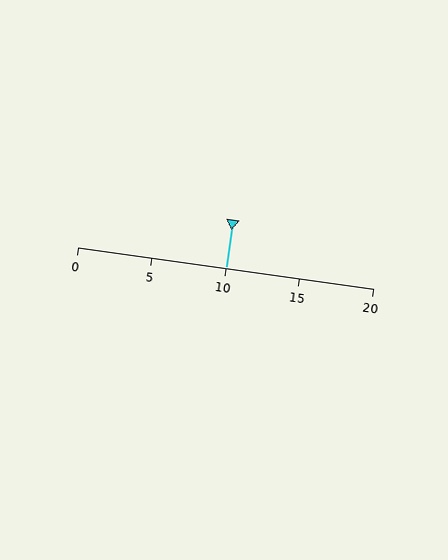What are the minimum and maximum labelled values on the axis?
The axis runs from 0 to 20.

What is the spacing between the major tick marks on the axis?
The major ticks are spaced 5 apart.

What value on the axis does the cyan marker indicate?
The marker indicates approximately 10.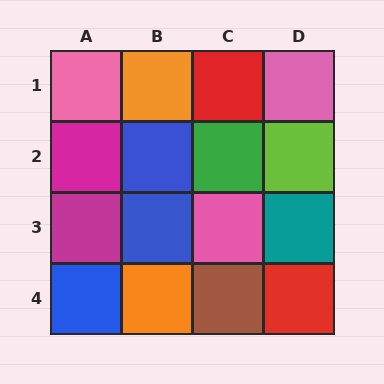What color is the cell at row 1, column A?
Pink.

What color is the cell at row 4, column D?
Red.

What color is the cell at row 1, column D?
Pink.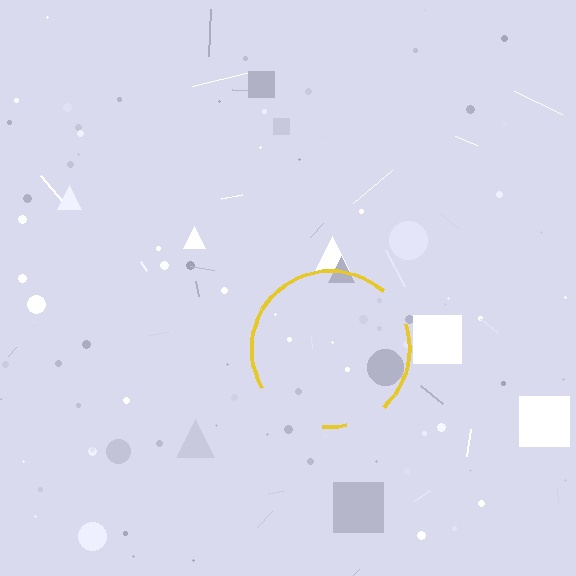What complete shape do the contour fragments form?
The contour fragments form a circle.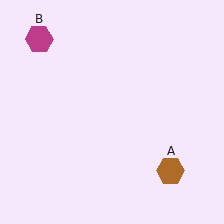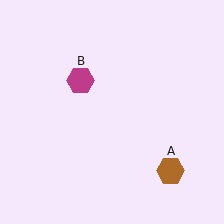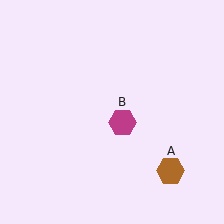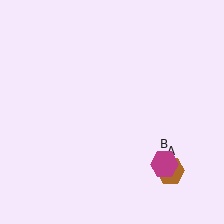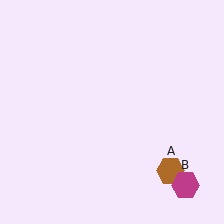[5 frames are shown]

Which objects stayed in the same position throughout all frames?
Brown hexagon (object A) remained stationary.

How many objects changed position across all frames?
1 object changed position: magenta hexagon (object B).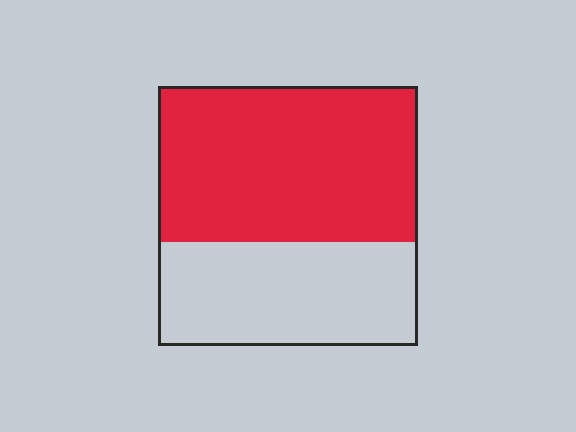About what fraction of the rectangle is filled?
About three fifths (3/5).